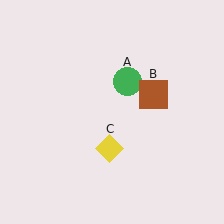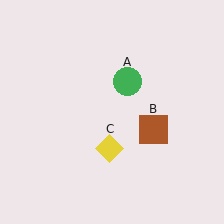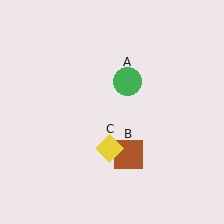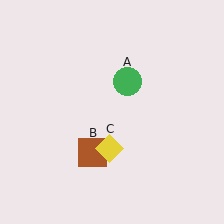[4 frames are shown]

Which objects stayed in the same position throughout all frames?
Green circle (object A) and yellow diamond (object C) remained stationary.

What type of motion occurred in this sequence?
The brown square (object B) rotated clockwise around the center of the scene.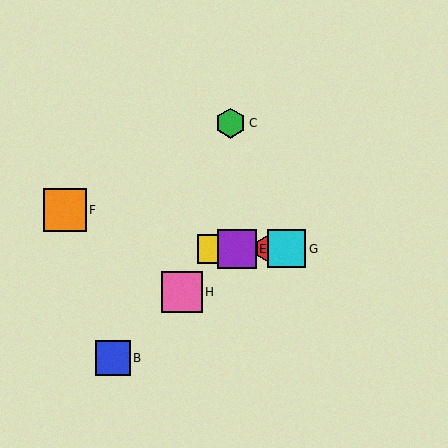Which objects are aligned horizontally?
Objects A, D, E, G are aligned horizontally.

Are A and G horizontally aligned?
Yes, both are at y≈249.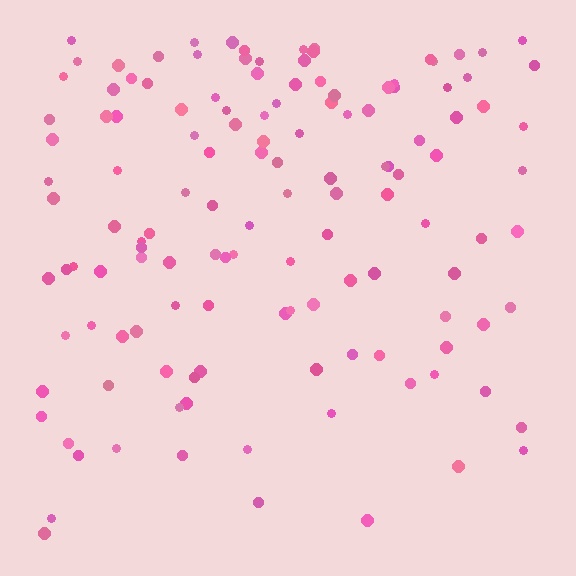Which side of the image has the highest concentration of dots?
The top.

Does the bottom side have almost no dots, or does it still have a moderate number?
Still a moderate number, just noticeably fewer than the top.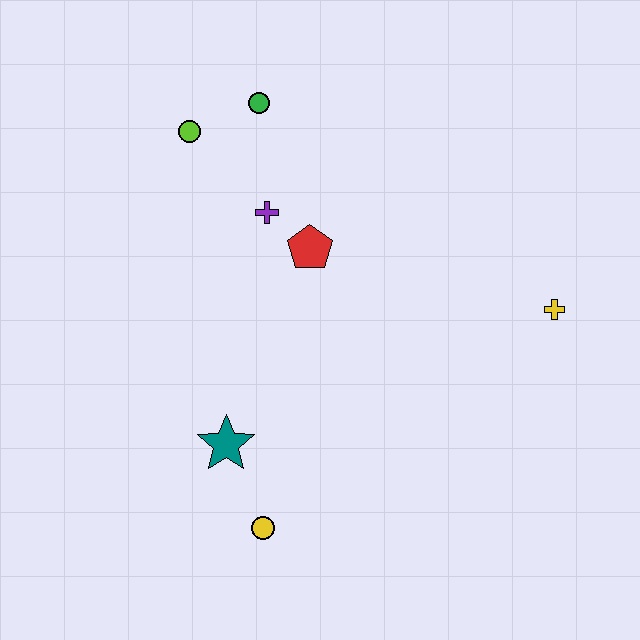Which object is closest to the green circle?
The lime circle is closest to the green circle.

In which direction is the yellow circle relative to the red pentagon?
The yellow circle is below the red pentagon.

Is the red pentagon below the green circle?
Yes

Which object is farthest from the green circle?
The yellow circle is farthest from the green circle.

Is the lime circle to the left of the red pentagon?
Yes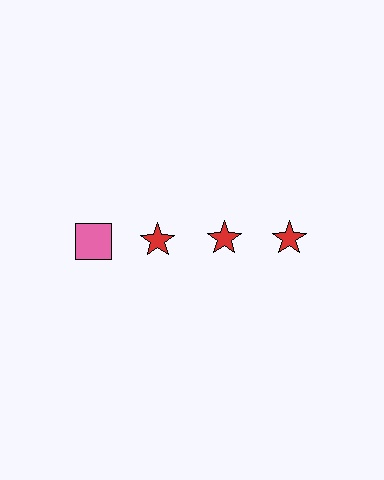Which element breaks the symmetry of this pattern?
The pink square in the top row, leftmost column breaks the symmetry. All other shapes are red stars.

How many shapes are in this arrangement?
There are 4 shapes arranged in a grid pattern.